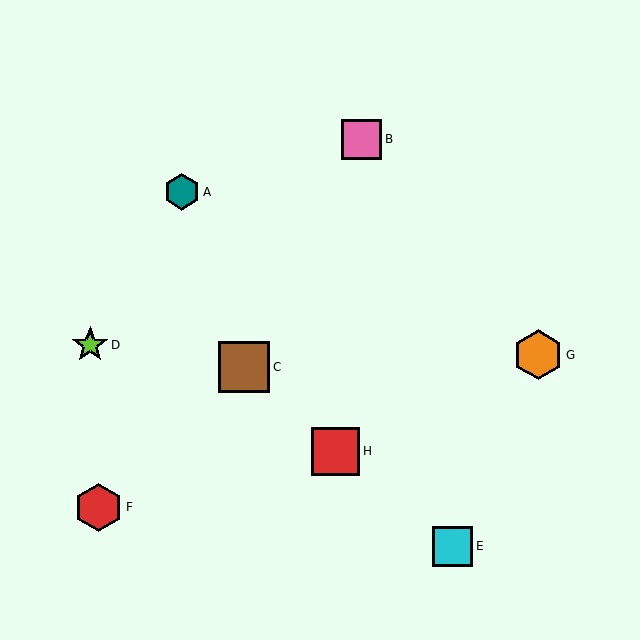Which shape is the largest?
The brown square (labeled C) is the largest.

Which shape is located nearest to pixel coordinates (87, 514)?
The red hexagon (labeled F) at (99, 507) is nearest to that location.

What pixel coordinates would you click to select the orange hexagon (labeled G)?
Click at (538, 355) to select the orange hexagon G.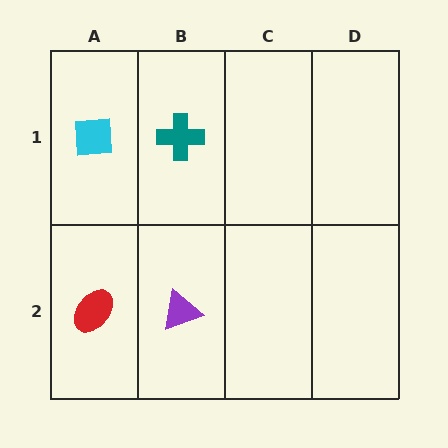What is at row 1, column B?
A teal cross.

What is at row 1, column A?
A cyan square.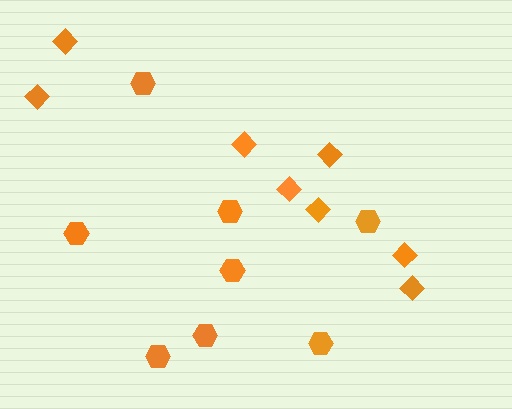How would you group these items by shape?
There are 2 groups: one group of hexagons (8) and one group of diamonds (8).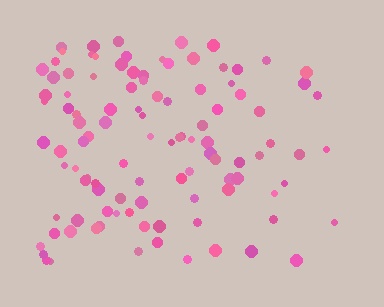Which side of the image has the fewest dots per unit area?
The right.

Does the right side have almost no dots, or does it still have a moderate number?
Still a moderate number, just noticeably fewer than the left.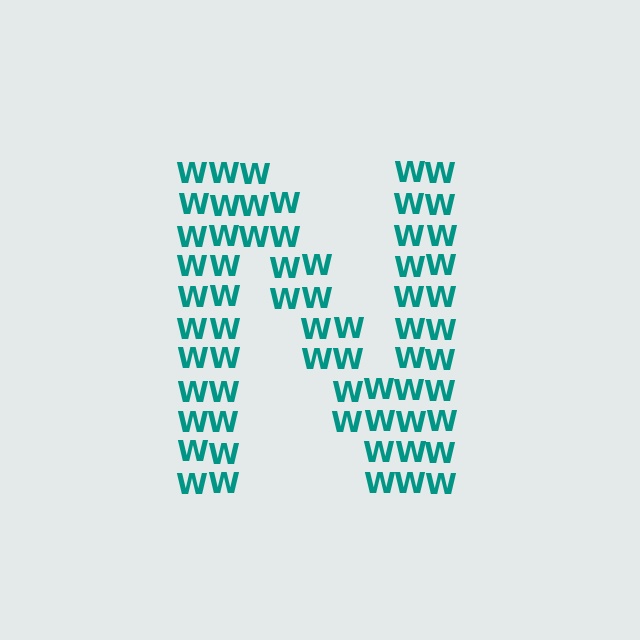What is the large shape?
The large shape is the letter N.